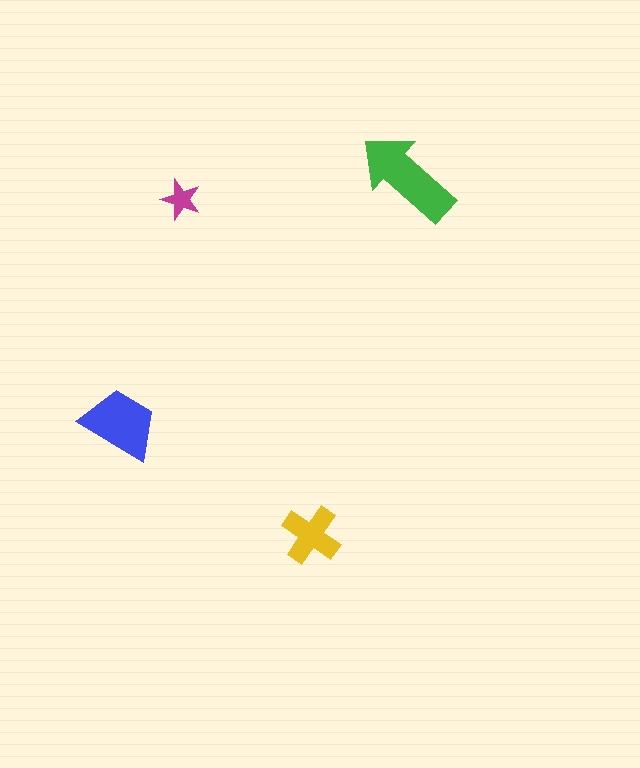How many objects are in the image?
There are 4 objects in the image.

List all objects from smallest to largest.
The magenta star, the yellow cross, the blue trapezoid, the green arrow.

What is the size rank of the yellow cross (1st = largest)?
3rd.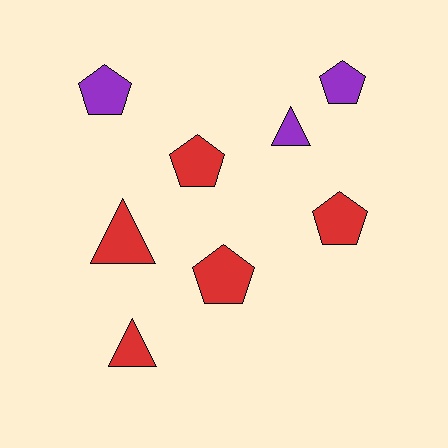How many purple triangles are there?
There is 1 purple triangle.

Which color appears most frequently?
Red, with 5 objects.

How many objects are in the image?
There are 8 objects.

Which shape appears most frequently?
Pentagon, with 5 objects.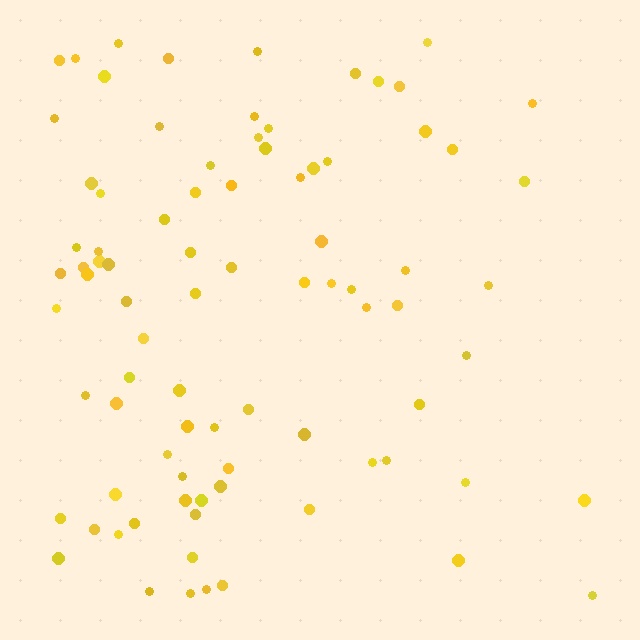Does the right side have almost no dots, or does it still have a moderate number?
Still a moderate number, just noticeably fewer than the left.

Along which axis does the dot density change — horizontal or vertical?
Horizontal.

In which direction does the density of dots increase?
From right to left, with the left side densest.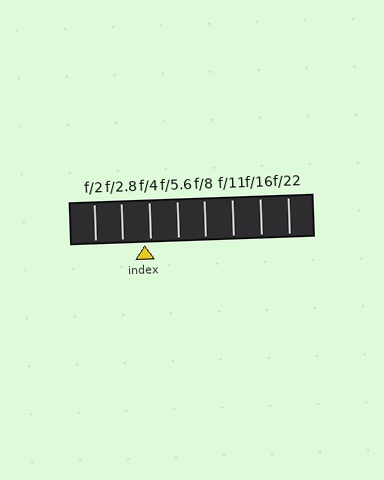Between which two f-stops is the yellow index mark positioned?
The index mark is between f/2.8 and f/4.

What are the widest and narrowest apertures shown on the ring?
The widest aperture shown is f/2 and the narrowest is f/22.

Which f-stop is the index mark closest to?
The index mark is closest to f/4.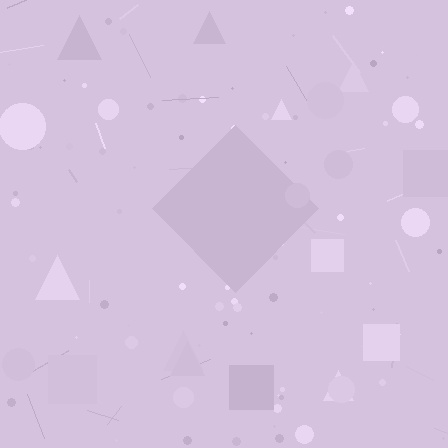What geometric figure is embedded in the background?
A diamond is embedded in the background.